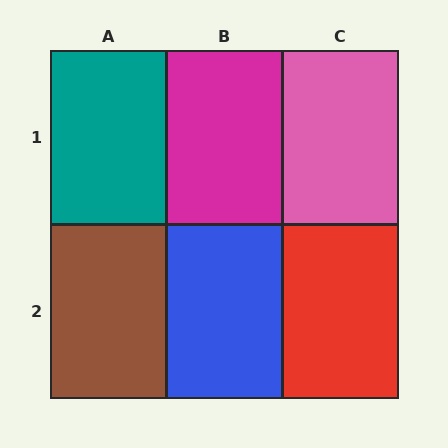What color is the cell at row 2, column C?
Red.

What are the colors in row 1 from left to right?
Teal, magenta, pink.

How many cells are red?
1 cell is red.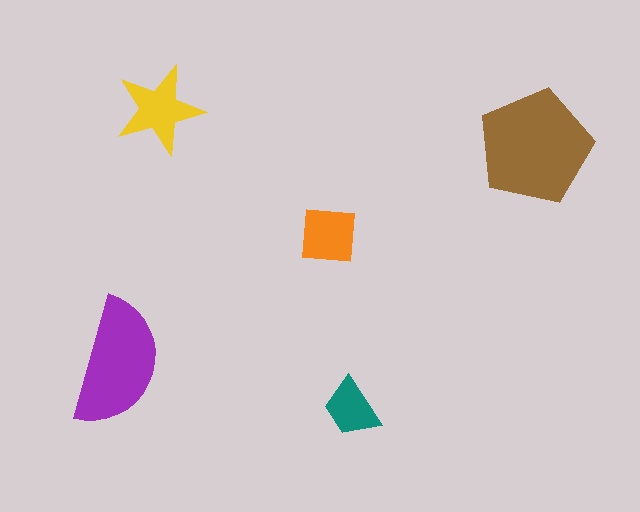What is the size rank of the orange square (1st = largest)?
4th.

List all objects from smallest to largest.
The teal trapezoid, the orange square, the yellow star, the purple semicircle, the brown pentagon.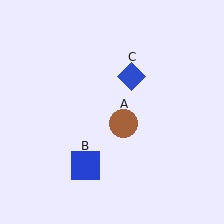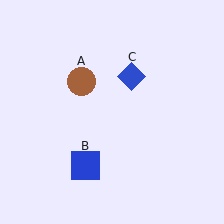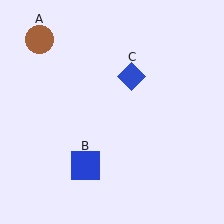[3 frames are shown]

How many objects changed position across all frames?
1 object changed position: brown circle (object A).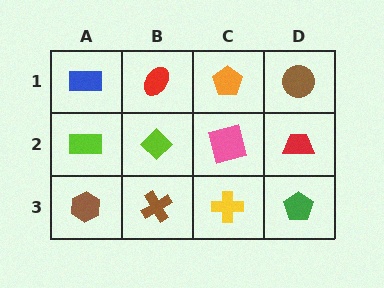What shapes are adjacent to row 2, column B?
A red ellipse (row 1, column B), a brown cross (row 3, column B), a lime rectangle (row 2, column A), a pink square (row 2, column C).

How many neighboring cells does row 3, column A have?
2.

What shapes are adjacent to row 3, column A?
A lime rectangle (row 2, column A), a brown cross (row 3, column B).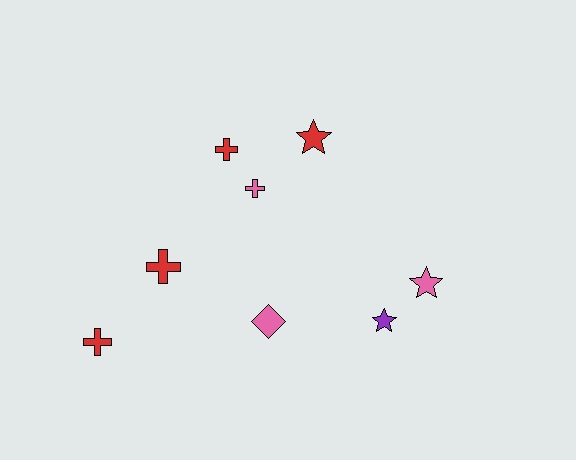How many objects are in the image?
There are 8 objects.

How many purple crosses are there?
There are no purple crosses.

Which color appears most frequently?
Red, with 4 objects.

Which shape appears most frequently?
Cross, with 4 objects.